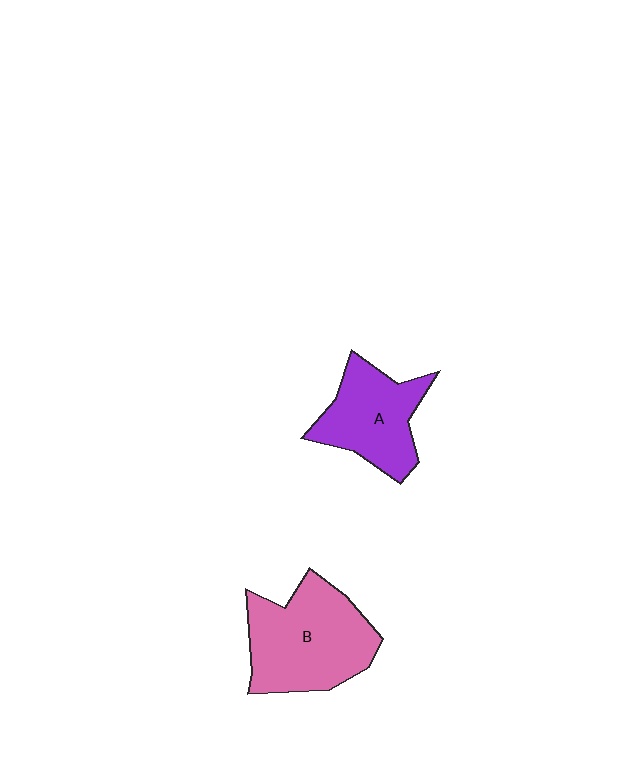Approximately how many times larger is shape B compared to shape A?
Approximately 1.4 times.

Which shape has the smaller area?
Shape A (purple).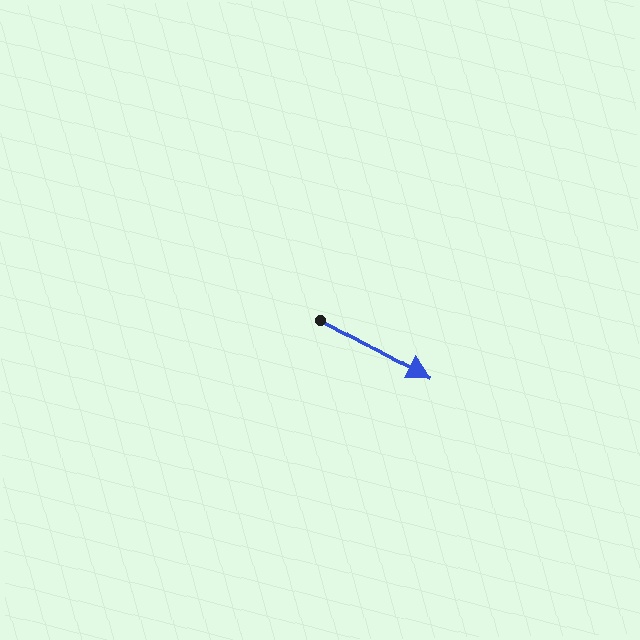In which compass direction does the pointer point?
Southeast.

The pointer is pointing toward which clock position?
Roughly 4 o'clock.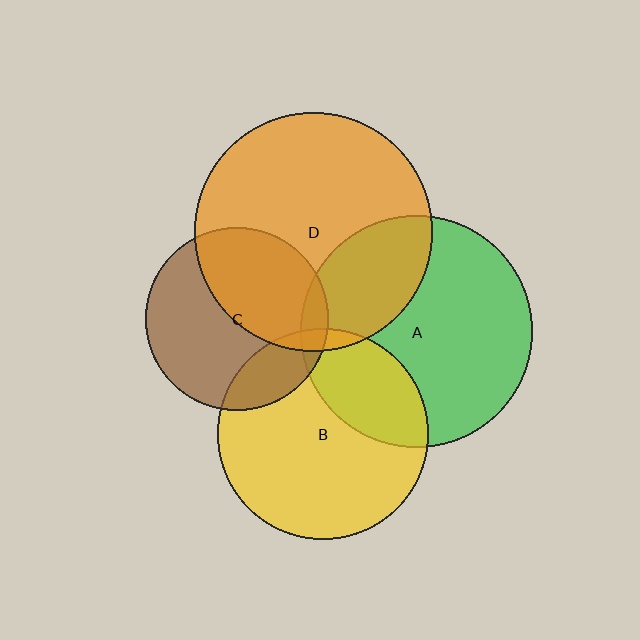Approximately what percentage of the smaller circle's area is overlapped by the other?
Approximately 30%.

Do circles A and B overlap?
Yes.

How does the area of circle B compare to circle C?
Approximately 1.3 times.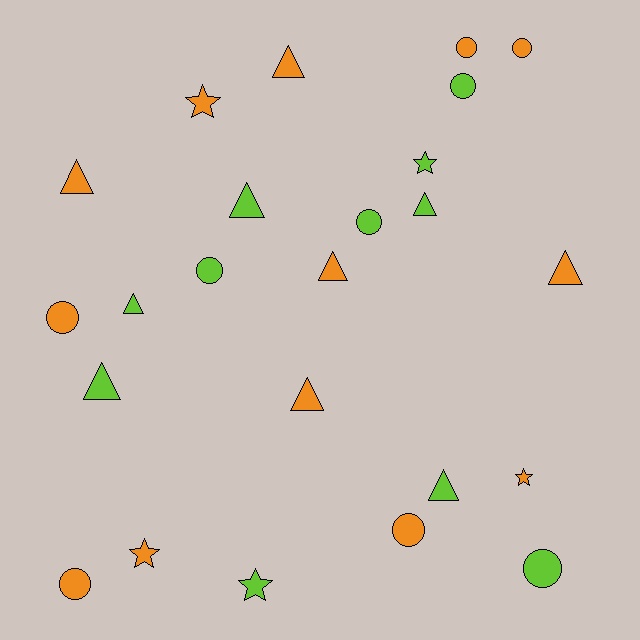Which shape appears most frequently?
Triangle, with 10 objects.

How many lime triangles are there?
There are 5 lime triangles.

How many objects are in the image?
There are 24 objects.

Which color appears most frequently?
Orange, with 13 objects.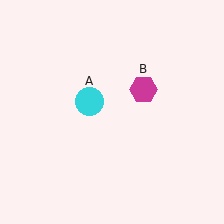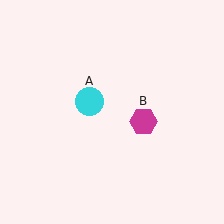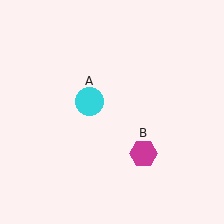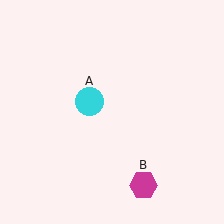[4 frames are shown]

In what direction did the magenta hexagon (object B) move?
The magenta hexagon (object B) moved down.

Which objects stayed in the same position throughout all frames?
Cyan circle (object A) remained stationary.